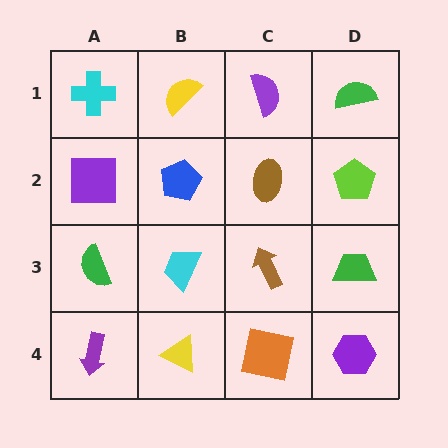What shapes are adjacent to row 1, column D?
A lime pentagon (row 2, column D), a purple semicircle (row 1, column C).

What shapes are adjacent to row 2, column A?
A cyan cross (row 1, column A), a green semicircle (row 3, column A), a blue pentagon (row 2, column B).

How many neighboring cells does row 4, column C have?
3.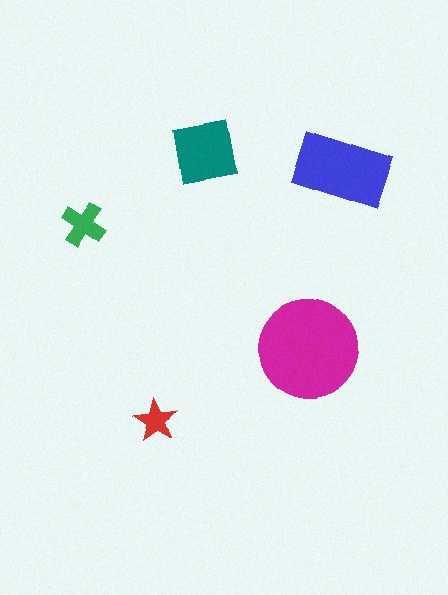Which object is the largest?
The magenta circle.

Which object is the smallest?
The red star.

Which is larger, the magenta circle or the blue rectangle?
The magenta circle.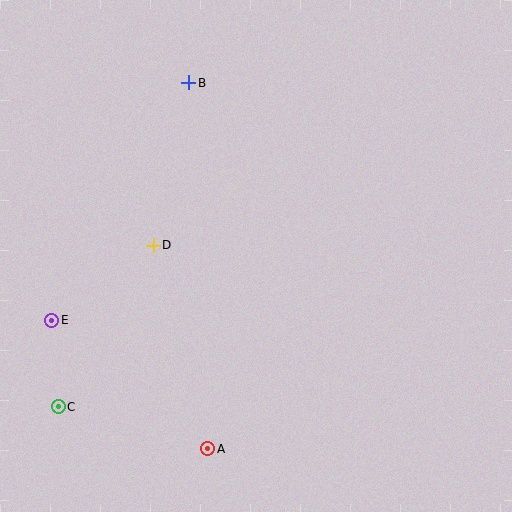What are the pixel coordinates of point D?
Point D is at (153, 245).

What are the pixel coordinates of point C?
Point C is at (58, 407).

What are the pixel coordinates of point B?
Point B is at (189, 83).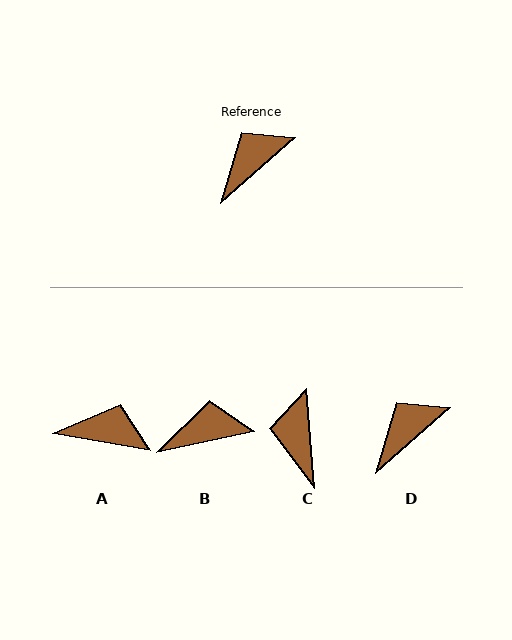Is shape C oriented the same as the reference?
No, it is off by about 53 degrees.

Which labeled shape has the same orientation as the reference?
D.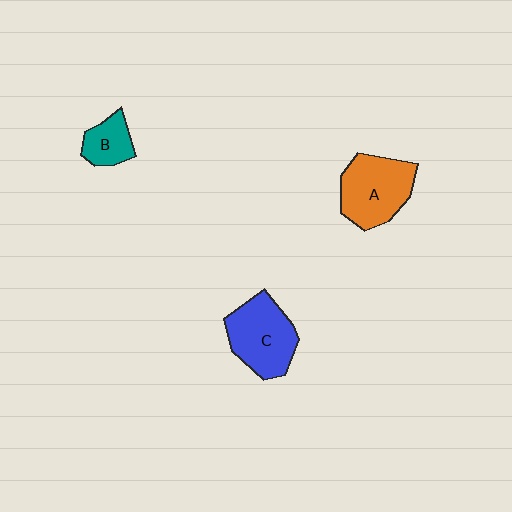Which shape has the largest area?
Shape A (orange).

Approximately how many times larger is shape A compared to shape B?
Approximately 2.1 times.